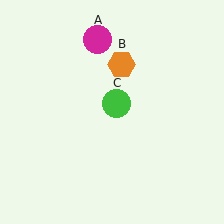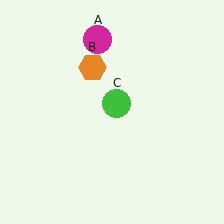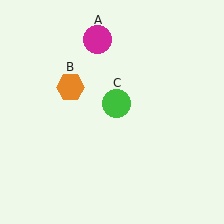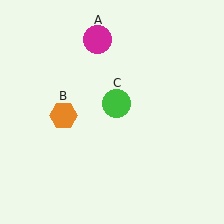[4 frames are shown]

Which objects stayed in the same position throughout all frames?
Magenta circle (object A) and green circle (object C) remained stationary.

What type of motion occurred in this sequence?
The orange hexagon (object B) rotated counterclockwise around the center of the scene.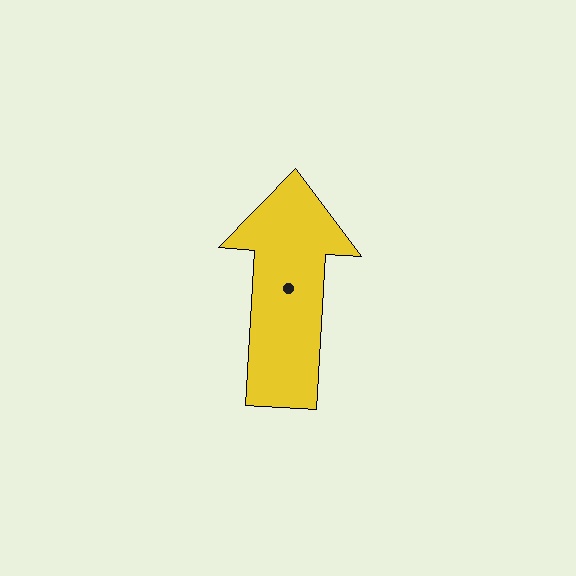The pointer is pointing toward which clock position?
Roughly 12 o'clock.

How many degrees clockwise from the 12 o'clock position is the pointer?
Approximately 3 degrees.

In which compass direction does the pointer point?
North.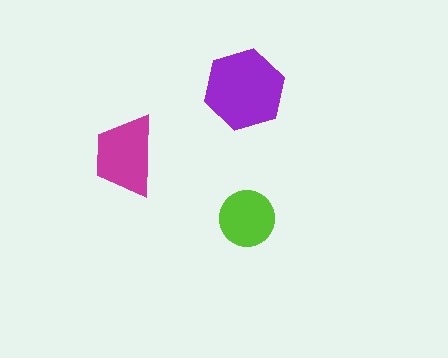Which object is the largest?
The purple hexagon.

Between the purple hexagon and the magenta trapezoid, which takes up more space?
The purple hexagon.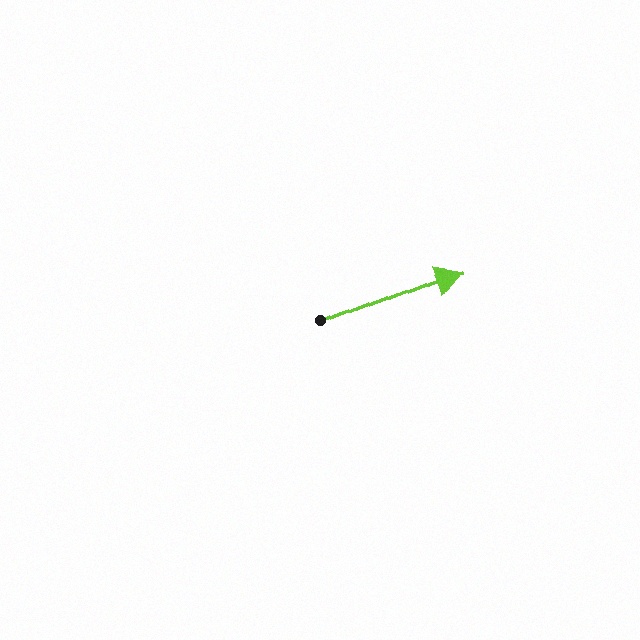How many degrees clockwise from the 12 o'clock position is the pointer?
Approximately 69 degrees.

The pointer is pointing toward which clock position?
Roughly 2 o'clock.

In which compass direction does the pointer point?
East.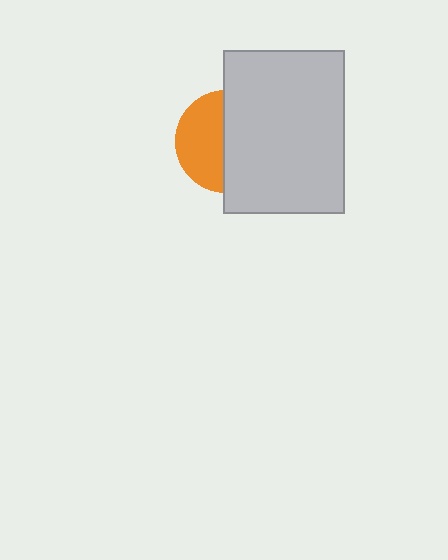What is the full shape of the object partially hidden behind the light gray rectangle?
The partially hidden object is an orange circle.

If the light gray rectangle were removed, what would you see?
You would see the complete orange circle.